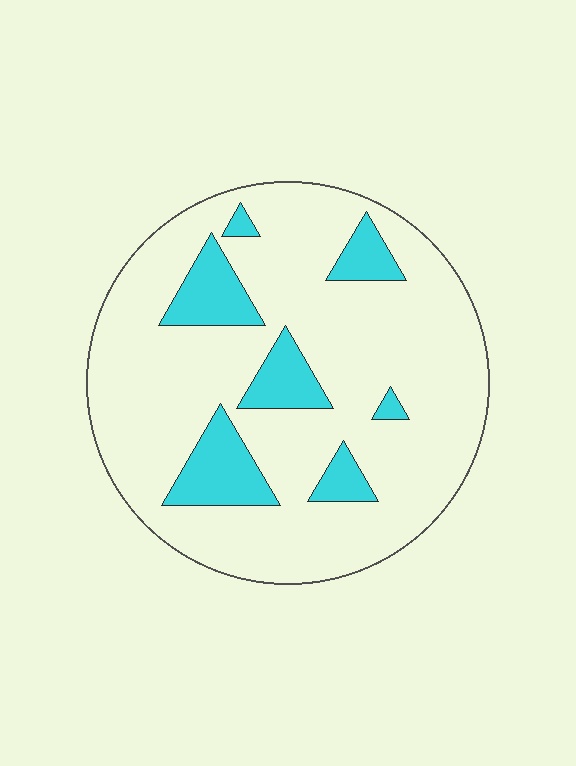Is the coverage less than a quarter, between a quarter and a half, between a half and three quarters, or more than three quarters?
Less than a quarter.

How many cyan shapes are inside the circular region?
7.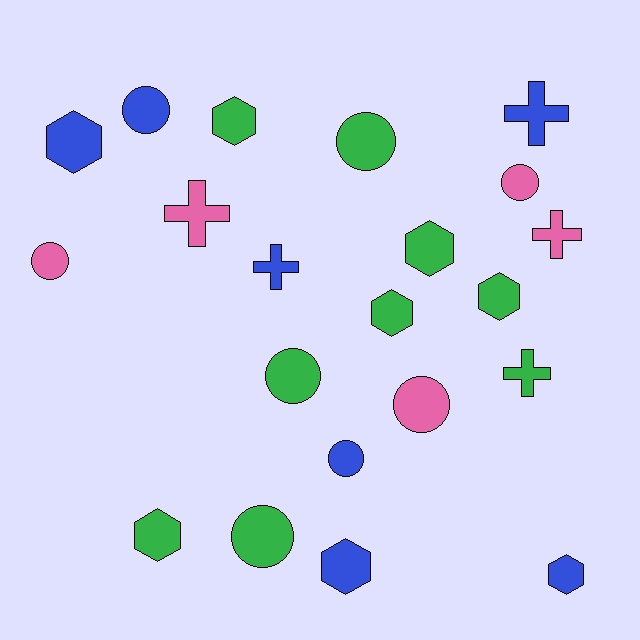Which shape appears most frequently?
Hexagon, with 8 objects.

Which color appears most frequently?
Green, with 9 objects.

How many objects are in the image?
There are 21 objects.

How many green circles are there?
There are 3 green circles.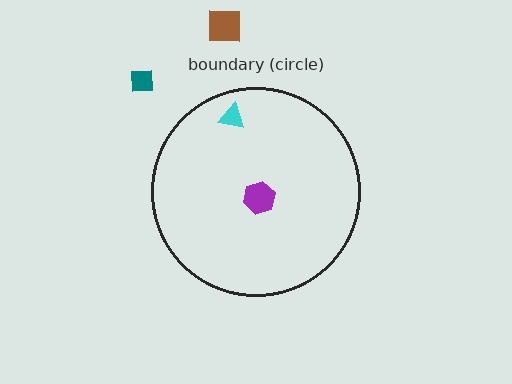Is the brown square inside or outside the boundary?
Outside.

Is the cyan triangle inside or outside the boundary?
Inside.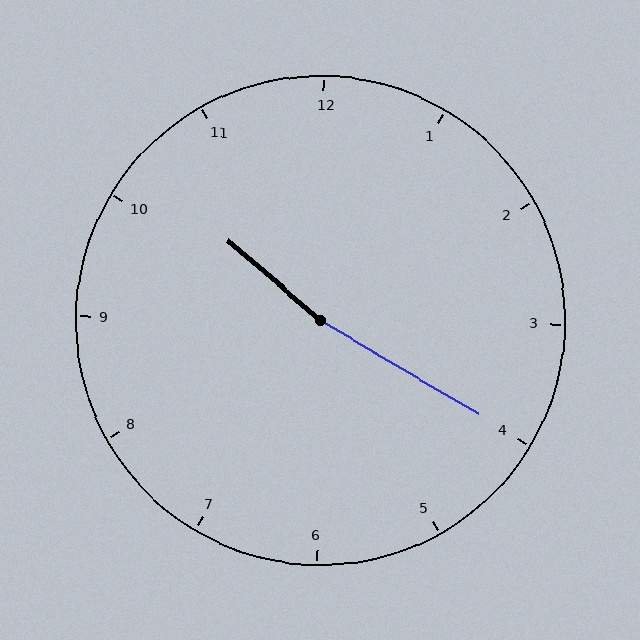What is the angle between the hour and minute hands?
Approximately 170 degrees.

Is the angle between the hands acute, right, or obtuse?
It is obtuse.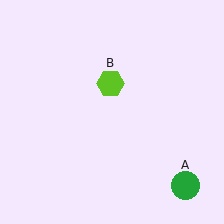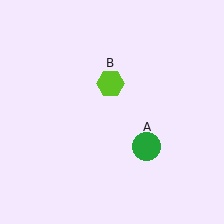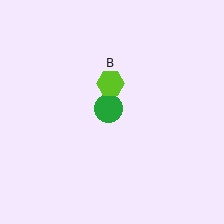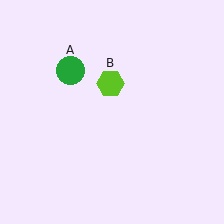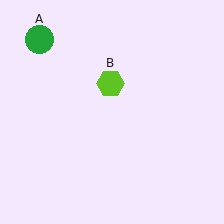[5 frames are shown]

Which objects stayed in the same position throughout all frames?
Lime hexagon (object B) remained stationary.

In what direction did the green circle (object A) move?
The green circle (object A) moved up and to the left.